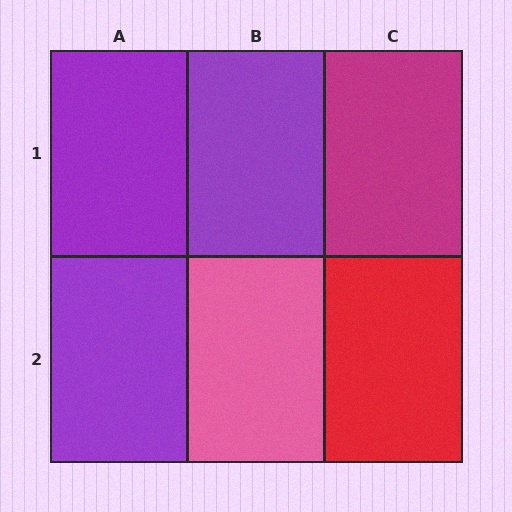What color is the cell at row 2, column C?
Red.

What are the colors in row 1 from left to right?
Purple, purple, magenta.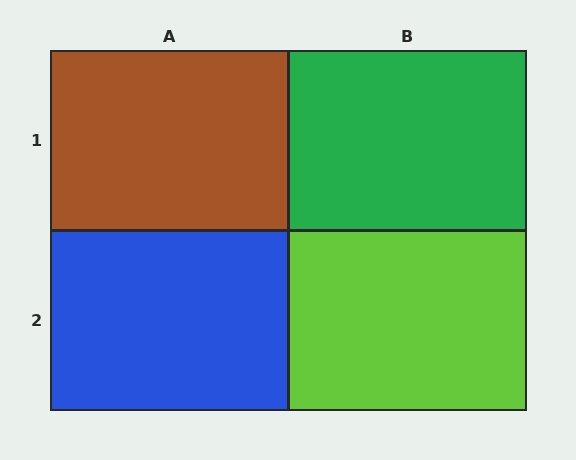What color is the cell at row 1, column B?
Green.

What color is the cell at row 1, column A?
Brown.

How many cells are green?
1 cell is green.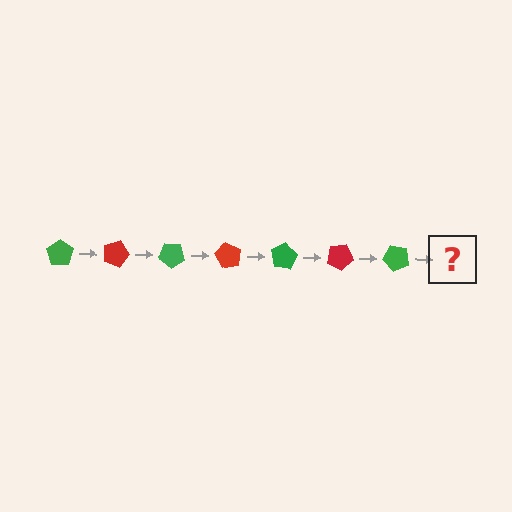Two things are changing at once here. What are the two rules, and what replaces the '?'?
The two rules are that it rotates 20 degrees each step and the color cycles through green and red. The '?' should be a red pentagon, rotated 140 degrees from the start.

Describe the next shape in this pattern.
It should be a red pentagon, rotated 140 degrees from the start.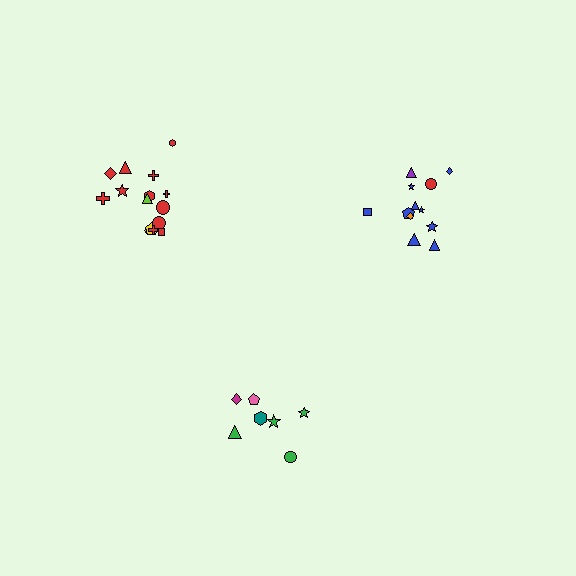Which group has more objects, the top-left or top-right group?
The top-left group.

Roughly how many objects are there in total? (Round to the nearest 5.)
Roughly 35 objects in total.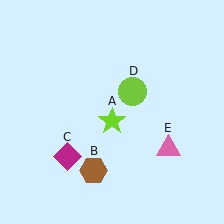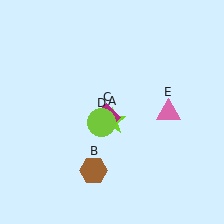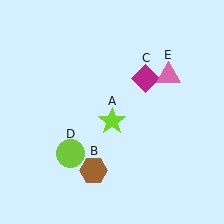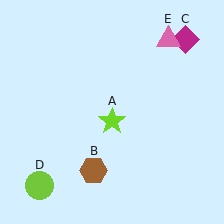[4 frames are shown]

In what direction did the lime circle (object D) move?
The lime circle (object D) moved down and to the left.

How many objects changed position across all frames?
3 objects changed position: magenta diamond (object C), lime circle (object D), pink triangle (object E).